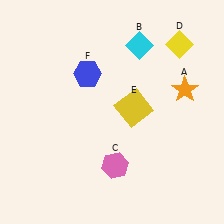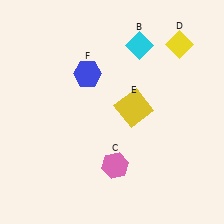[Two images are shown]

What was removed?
The orange star (A) was removed in Image 2.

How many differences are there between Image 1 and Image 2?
There is 1 difference between the two images.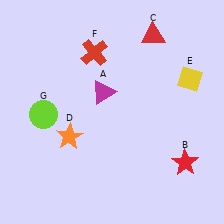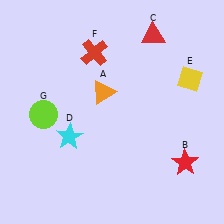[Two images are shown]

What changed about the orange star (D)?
In Image 1, D is orange. In Image 2, it changed to cyan.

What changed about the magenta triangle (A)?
In Image 1, A is magenta. In Image 2, it changed to orange.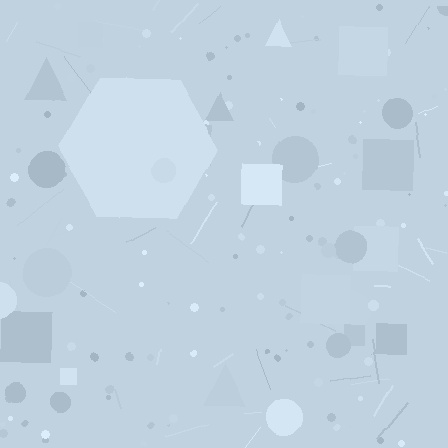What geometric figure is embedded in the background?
A hexagon is embedded in the background.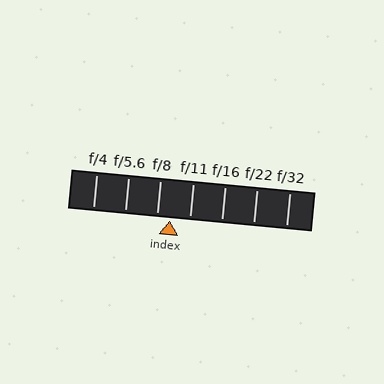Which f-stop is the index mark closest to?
The index mark is closest to f/8.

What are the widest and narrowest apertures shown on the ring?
The widest aperture shown is f/4 and the narrowest is f/32.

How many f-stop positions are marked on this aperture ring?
There are 7 f-stop positions marked.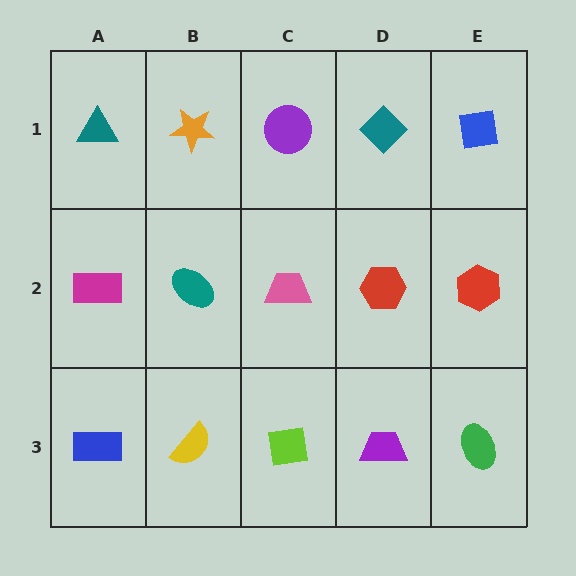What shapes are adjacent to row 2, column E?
A blue square (row 1, column E), a green ellipse (row 3, column E), a red hexagon (row 2, column D).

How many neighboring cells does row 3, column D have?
3.